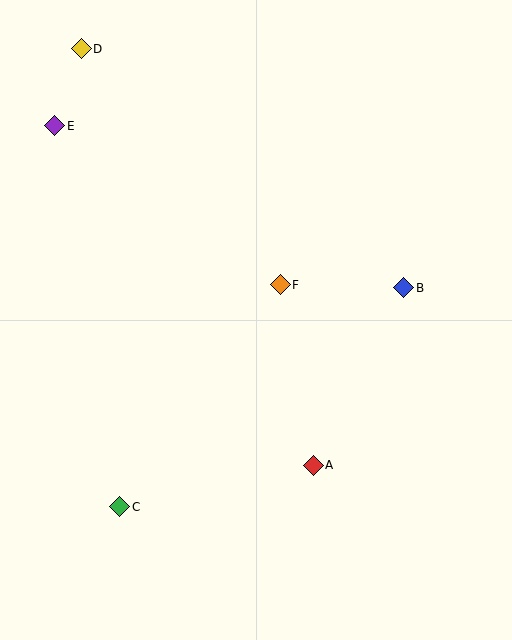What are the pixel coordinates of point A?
Point A is at (313, 465).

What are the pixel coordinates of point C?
Point C is at (120, 507).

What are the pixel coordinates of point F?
Point F is at (280, 285).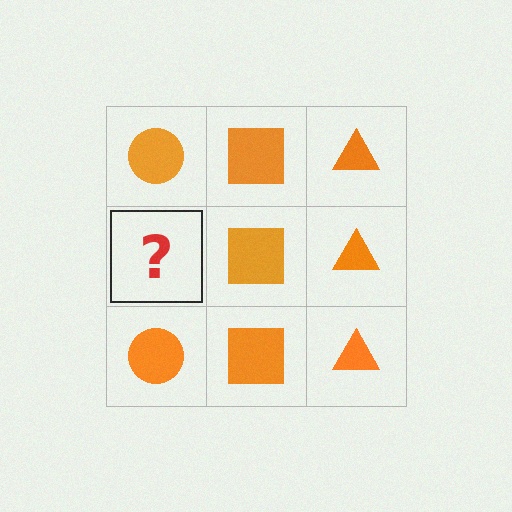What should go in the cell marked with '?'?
The missing cell should contain an orange circle.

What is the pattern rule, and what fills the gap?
The rule is that each column has a consistent shape. The gap should be filled with an orange circle.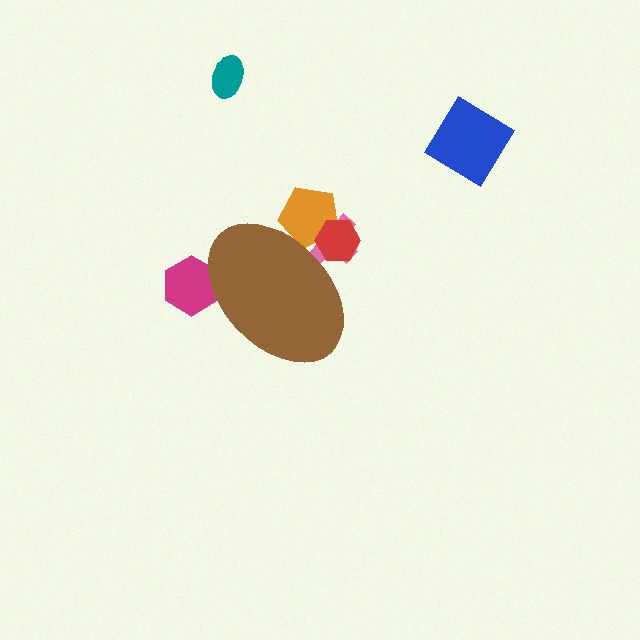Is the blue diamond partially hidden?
No, the blue diamond is fully visible.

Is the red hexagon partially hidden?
Yes, the red hexagon is partially hidden behind the brown ellipse.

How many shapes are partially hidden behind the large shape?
4 shapes are partially hidden.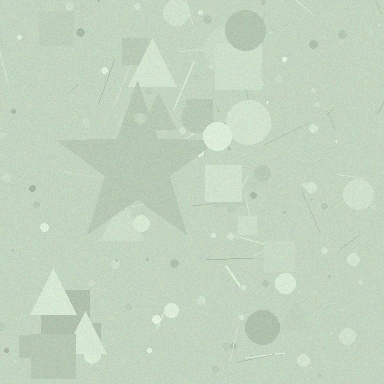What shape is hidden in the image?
A star is hidden in the image.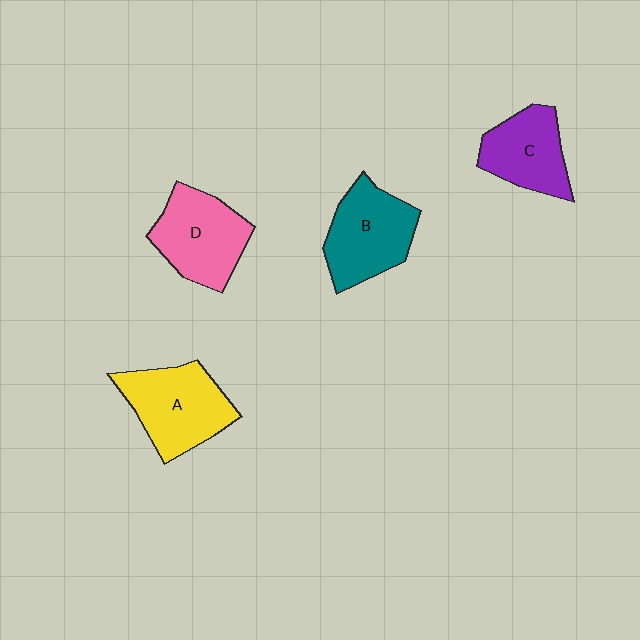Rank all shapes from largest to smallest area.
From largest to smallest: A (yellow), B (teal), D (pink), C (purple).